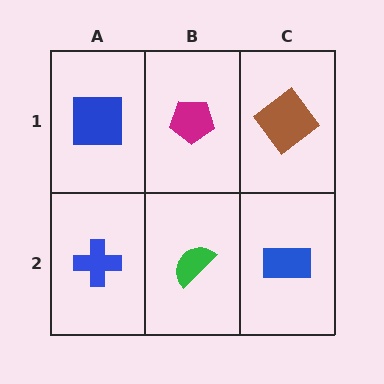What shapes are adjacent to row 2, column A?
A blue square (row 1, column A), a green semicircle (row 2, column B).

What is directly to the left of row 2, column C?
A green semicircle.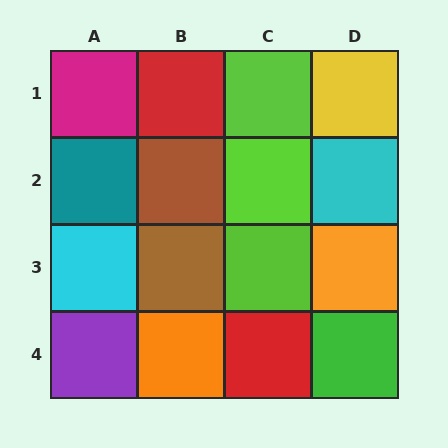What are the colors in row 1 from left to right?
Magenta, red, lime, yellow.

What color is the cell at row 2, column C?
Lime.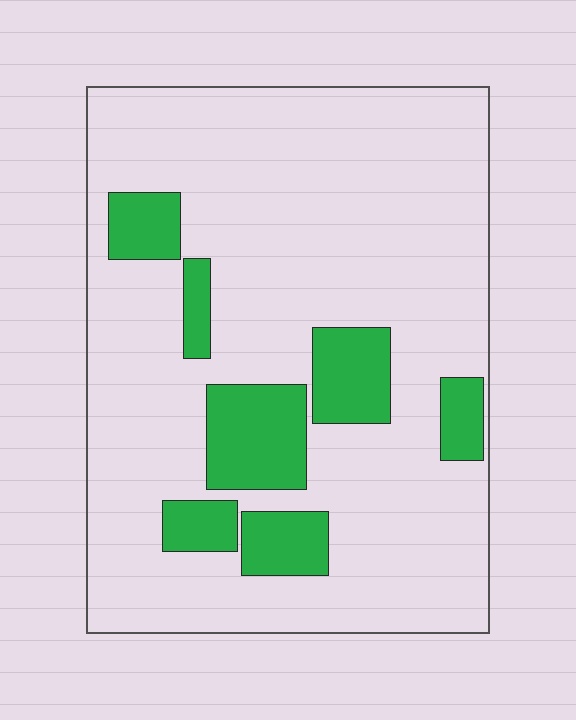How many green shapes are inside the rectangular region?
7.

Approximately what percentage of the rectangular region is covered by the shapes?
Approximately 20%.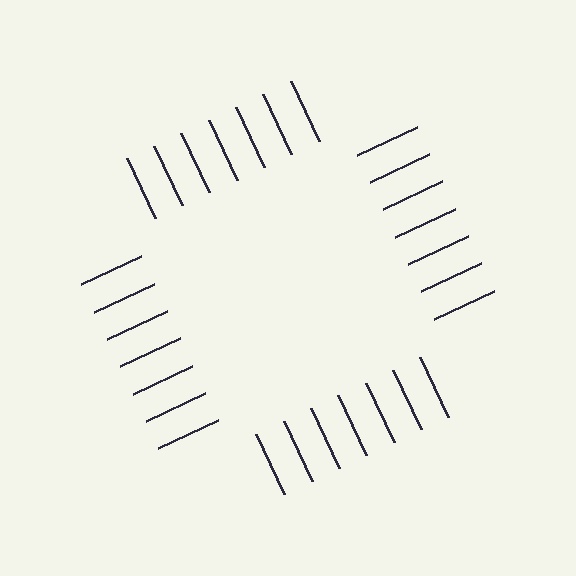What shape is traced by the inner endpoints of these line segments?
An illusory square — the line segments terminate on its edges but no continuous stroke is drawn.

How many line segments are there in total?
28 — 7 along each of the 4 edges.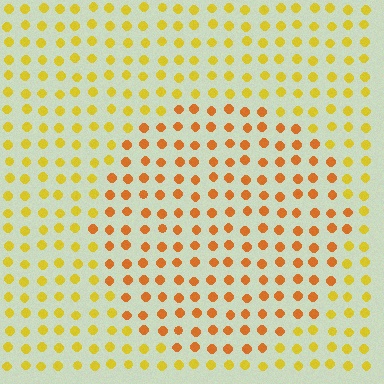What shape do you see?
I see a circle.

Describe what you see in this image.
The image is filled with small yellow elements in a uniform arrangement. A circle-shaped region is visible where the elements are tinted to a slightly different hue, forming a subtle color boundary.